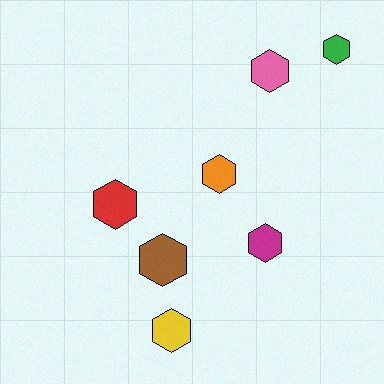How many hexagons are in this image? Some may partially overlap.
There are 7 hexagons.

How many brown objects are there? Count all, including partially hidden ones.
There is 1 brown object.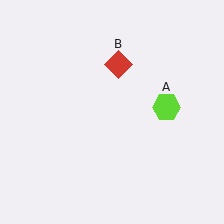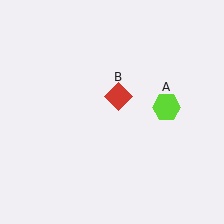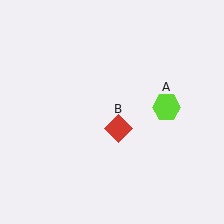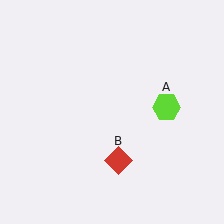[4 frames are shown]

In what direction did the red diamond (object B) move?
The red diamond (object B) moved down.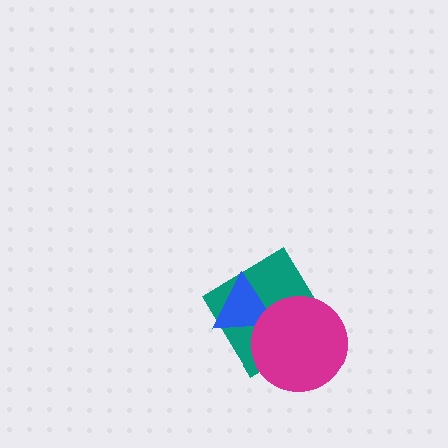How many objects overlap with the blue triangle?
2 objects overlap with the blue triangle.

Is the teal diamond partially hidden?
Yes, it is partially covered by another shape.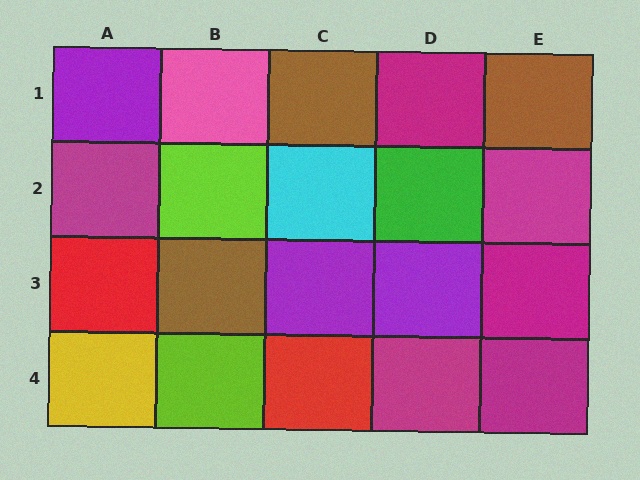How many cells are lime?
2 cells are lime.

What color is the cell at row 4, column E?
Magenta.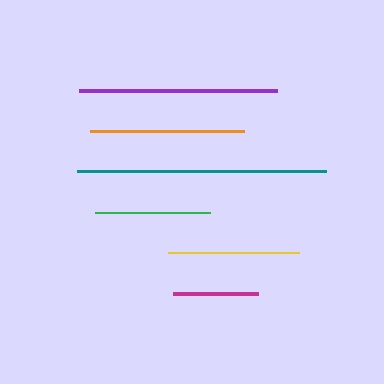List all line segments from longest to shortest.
From longest to shortest: teal, purple, orange, yellow, green, magenta.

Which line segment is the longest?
The teal line is the longest at approximately 249 pixels.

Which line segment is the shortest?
The magenta line is the shortest at approximately 85 pixels.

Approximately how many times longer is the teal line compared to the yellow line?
The teal line is approximately 1.9 times the length of the yellow line.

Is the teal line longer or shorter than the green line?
The teal line is longer than the green line.